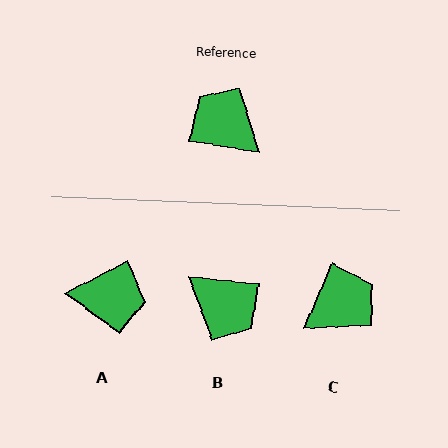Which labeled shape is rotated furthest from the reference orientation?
B, about 176 degrees away.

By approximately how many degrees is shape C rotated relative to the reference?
Approximately 104 degrees clockwise.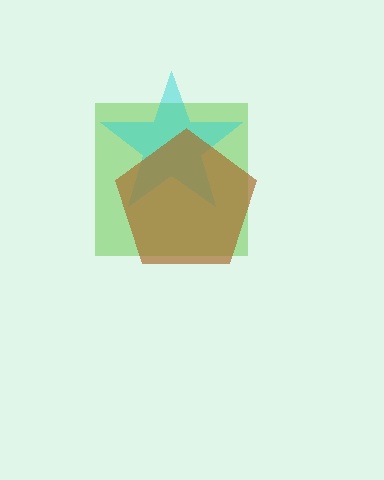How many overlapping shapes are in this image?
There are 3 overlapping shapes in the image.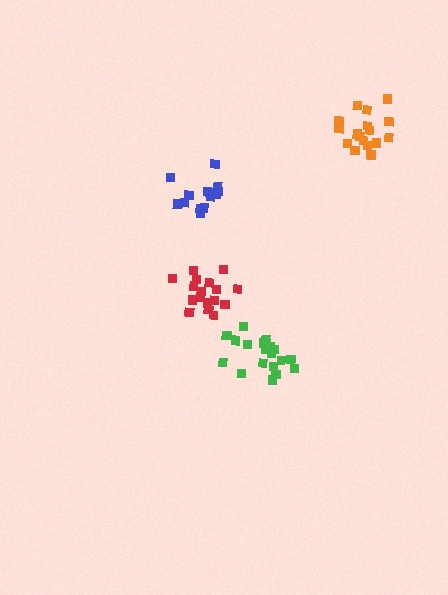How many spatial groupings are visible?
There are 4 spatial groupings.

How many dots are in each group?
Group 1: 17 dots, Group 2: 15 dots, Group 3: 20 dots, Group 4: 17 dots (69 total).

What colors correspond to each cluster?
The clusters are colored: red, blue, green, orange.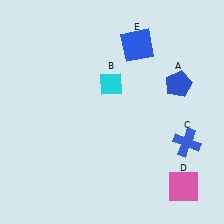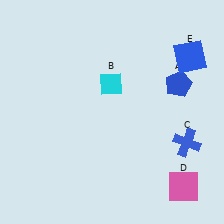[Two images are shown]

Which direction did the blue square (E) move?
The blue square (E) moved right.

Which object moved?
The blue square (E) moved right.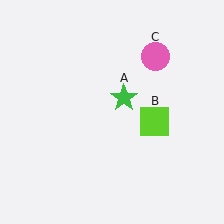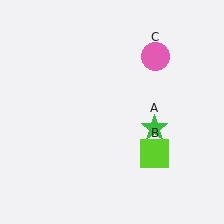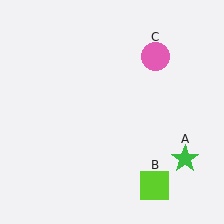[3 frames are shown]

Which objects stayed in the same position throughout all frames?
Pink circle (object C) remained stationary.